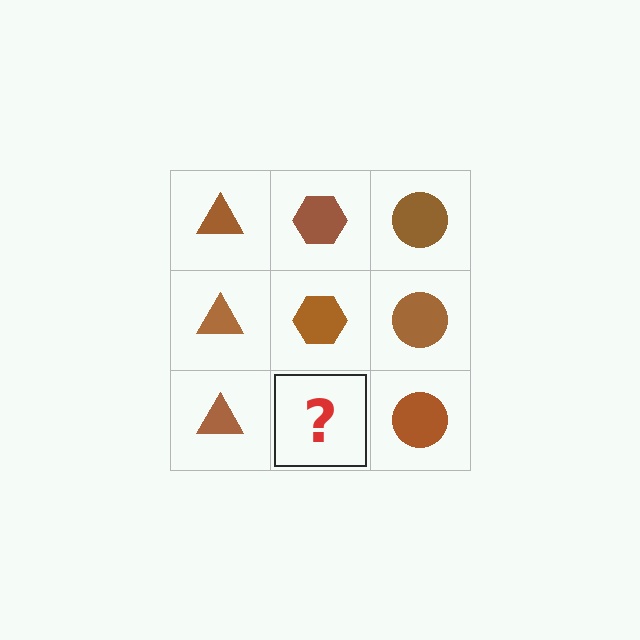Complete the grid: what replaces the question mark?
The question mark should be replaced with a brown hexagon.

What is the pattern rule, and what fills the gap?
The rule is that each column has a consistent shape. The gap should be filled with a brown hexagon.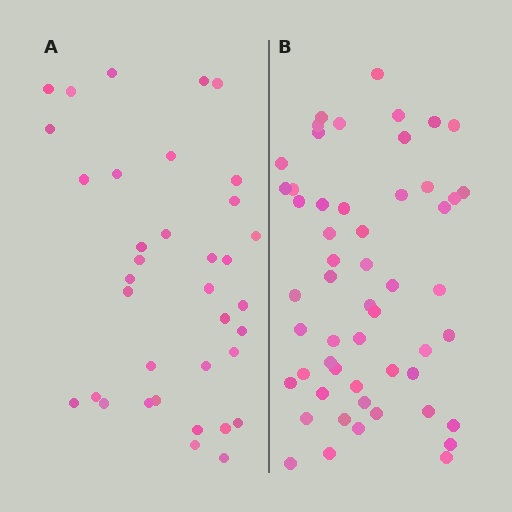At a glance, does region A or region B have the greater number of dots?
Region B (the right region) has more dots.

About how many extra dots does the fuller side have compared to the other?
Region B has approximately 20 more dots than region A.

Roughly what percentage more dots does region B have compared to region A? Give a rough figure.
About 50% more.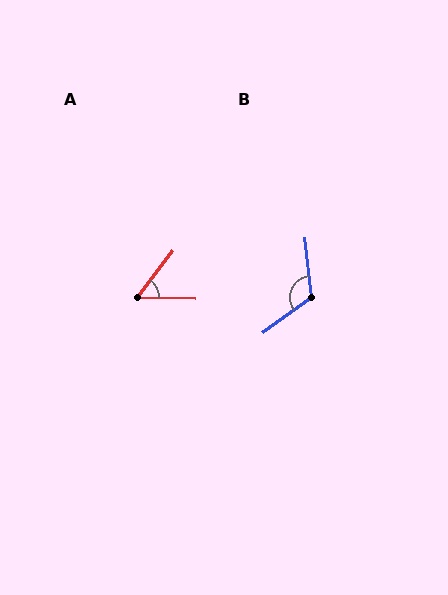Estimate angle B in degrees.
Approximately 120 degrees.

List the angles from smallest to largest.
A (54°), B (120°).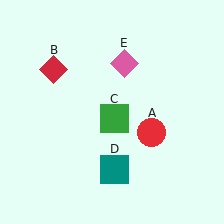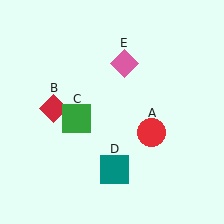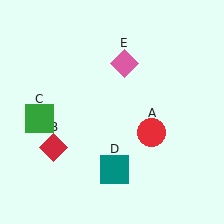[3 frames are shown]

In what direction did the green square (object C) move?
The green square (object C) moved left.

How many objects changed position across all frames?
2 objects changed position: red diamond (object B), green square (object C).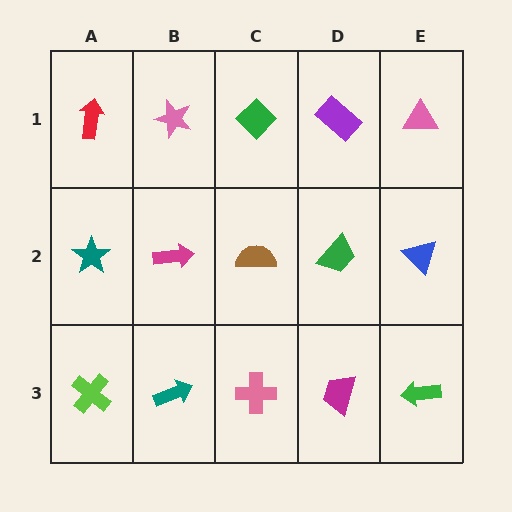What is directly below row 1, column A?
A teal star.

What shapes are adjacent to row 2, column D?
A purple rectangle (row 1, column D), a magenta trapezoid (row 3, column D), a brown semicircle (row 2, column C), a blue triangle (row 2, column E).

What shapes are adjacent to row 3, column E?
A blue triangle (row 2, column E), a magenta trapezoid (row 3, column D).